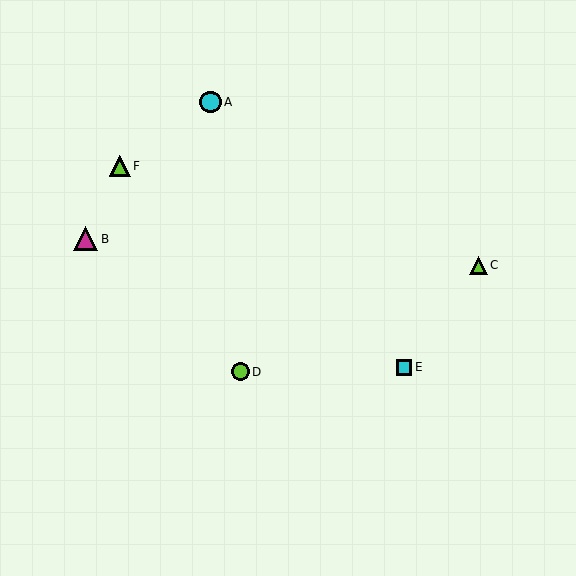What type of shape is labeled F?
Shape F is a lime triangle.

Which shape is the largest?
The magenta triangle (labeled B) is the largest.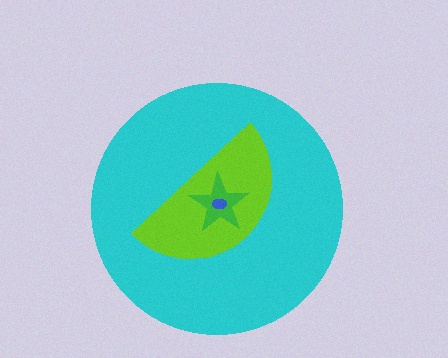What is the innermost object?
The blue ellipse.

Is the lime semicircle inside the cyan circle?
Yes.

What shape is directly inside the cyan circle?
The lime semicircle.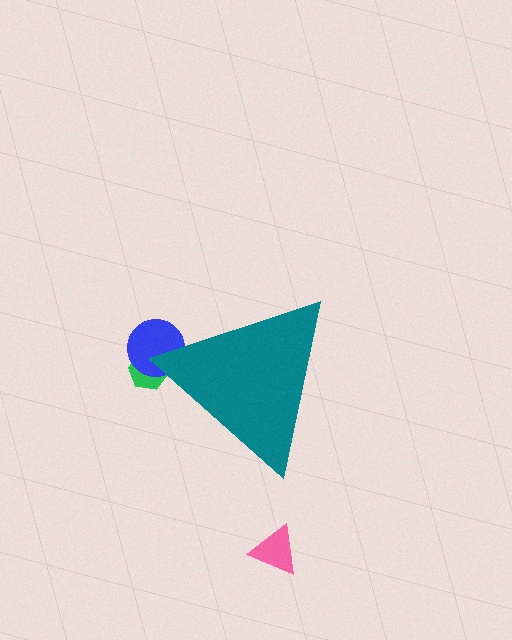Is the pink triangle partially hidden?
No, the pink triangle is fully visible.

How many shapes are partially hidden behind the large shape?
2 shapes are partially hidden.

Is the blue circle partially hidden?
Yes, the blue circle is partially hidden behind the teal triangle.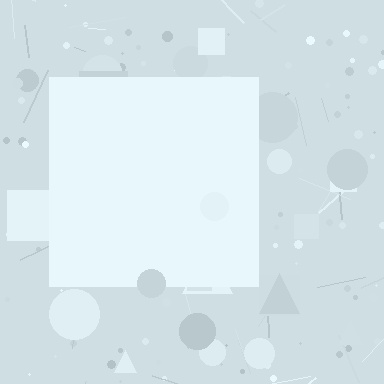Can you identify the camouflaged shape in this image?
The camouflaged shape is a square.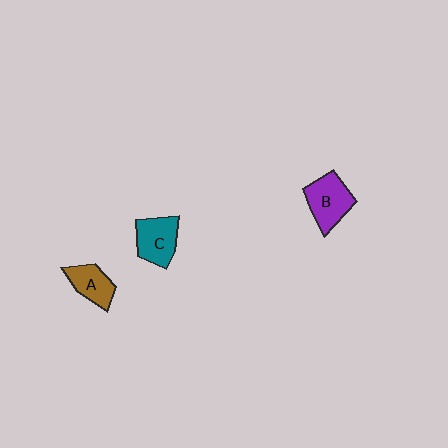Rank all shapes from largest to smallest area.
From largest to smallest: B (purple), C (teal), A (brown).